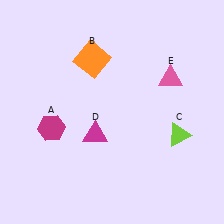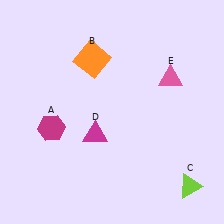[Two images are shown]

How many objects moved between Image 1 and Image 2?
1 object moved between the two images.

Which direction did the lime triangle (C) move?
The lime triangle (C) moved down.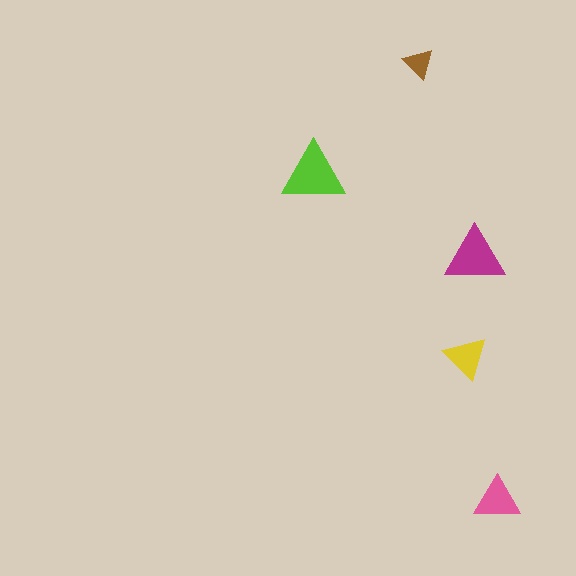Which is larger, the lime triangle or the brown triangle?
The lime one.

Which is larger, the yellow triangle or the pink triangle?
The pink one.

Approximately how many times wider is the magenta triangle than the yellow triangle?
About 1.5 times wider.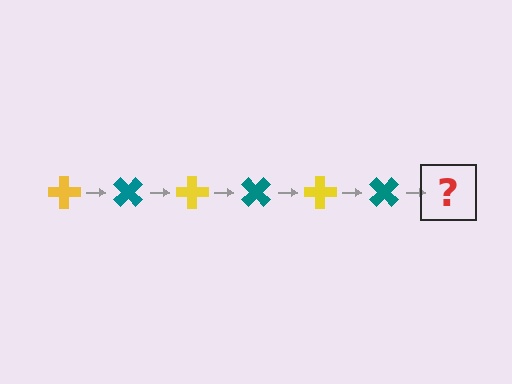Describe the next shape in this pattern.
It should be a yellow cross, rotated 270 degrees from the start.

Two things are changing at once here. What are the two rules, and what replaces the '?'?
The two rules are that it rotates 45 degrees each step and the color cycles through yellow and teal. The '?' should be a yellow cross, rotated 270 degrees from the start.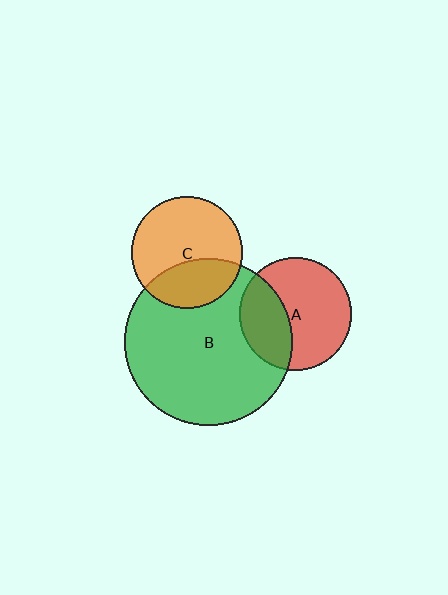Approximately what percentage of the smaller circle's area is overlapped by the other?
Approximately 35%.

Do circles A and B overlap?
Yes.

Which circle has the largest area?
Circle B (green).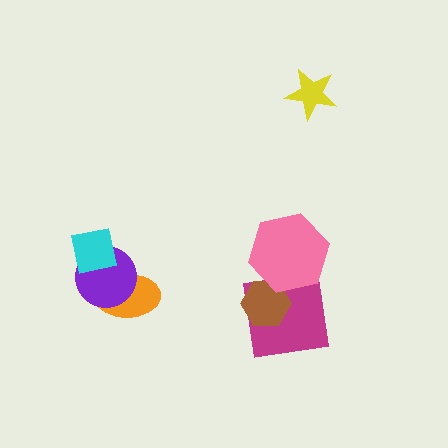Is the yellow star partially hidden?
No, no other shape covers it.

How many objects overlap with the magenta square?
2 objects overlap with the magenta square.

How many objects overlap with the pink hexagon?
2 objects overlap with the pink hexagon.